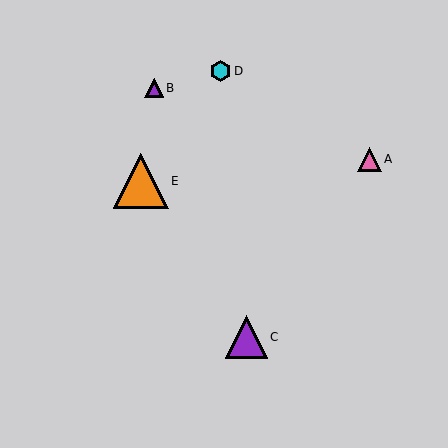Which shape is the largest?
The orange triangle (labeled E) is the largest.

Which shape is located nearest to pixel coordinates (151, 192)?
The orange triangle (labeled E) at (141, 181) is nearest to that location.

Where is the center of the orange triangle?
The center of the orange triangle is at (141, 181).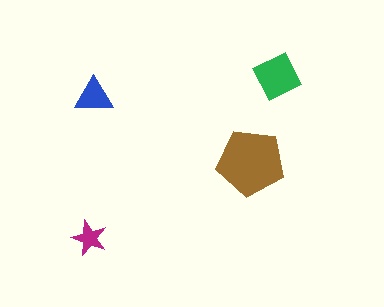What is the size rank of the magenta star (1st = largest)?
4th.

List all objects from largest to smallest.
The brown pentagon, the green diamond, the blue triangle, the magenta star.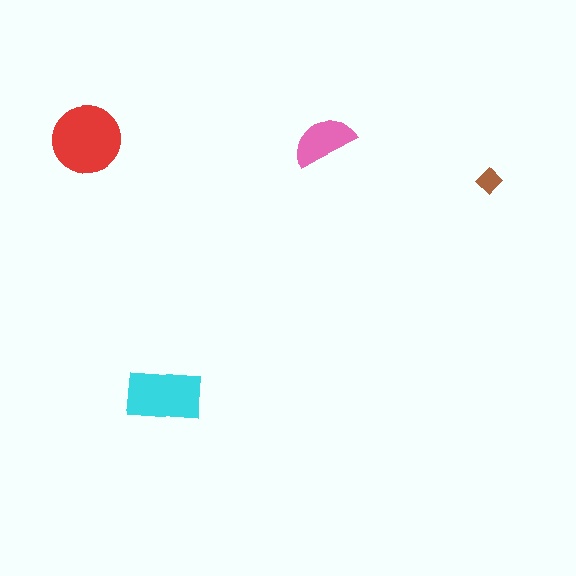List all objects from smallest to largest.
The brown diamond, the pink semicircle, the cyan rectangle, the red circle.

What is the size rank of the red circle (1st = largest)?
1st.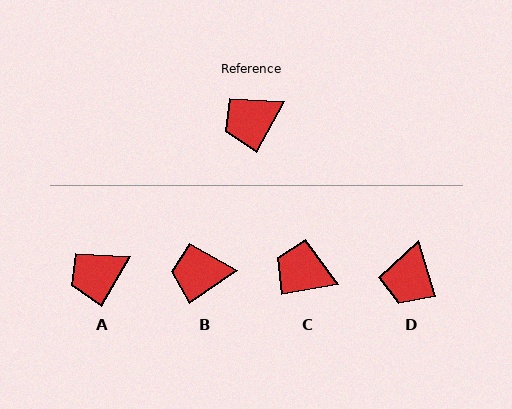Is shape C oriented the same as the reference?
No, it is off by about 51 degrees.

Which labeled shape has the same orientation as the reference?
A.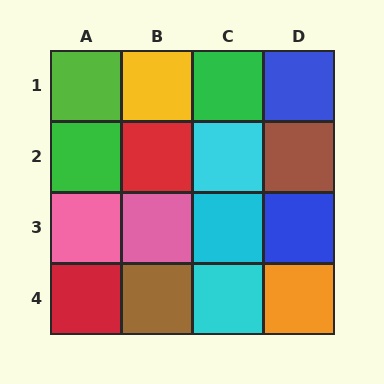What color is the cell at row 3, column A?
Pink.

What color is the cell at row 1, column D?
Blue.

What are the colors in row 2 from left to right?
Green, red, cyan, brown.